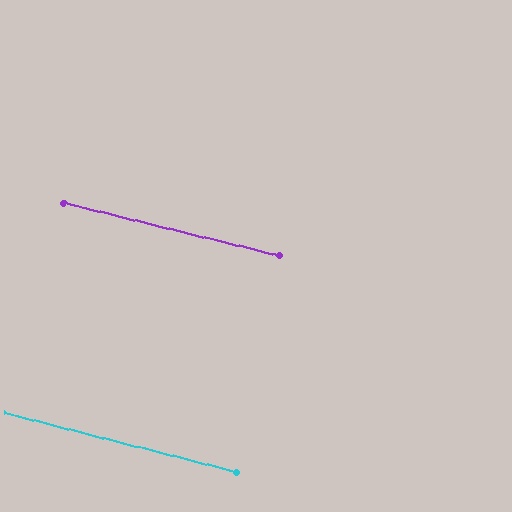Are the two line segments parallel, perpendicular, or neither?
Parallel — their directions differ by only 0.3°.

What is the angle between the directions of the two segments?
Approximately 0 degrees.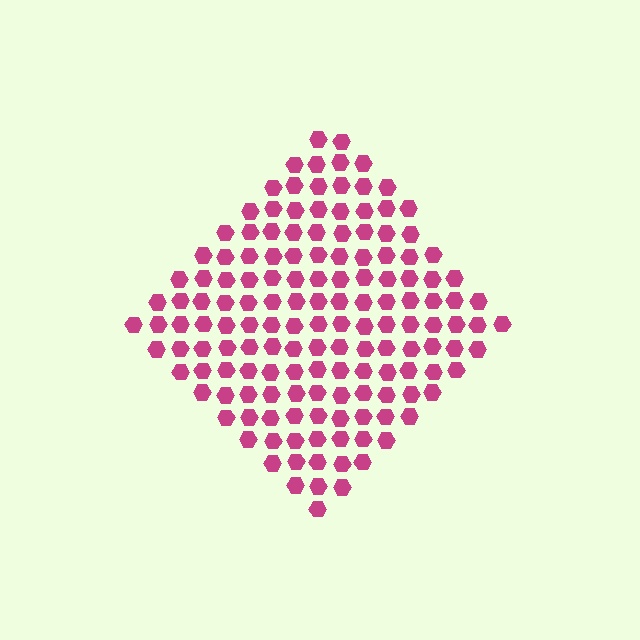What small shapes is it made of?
It is made of small hexagons.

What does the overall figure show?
The overall figure shows a diamond.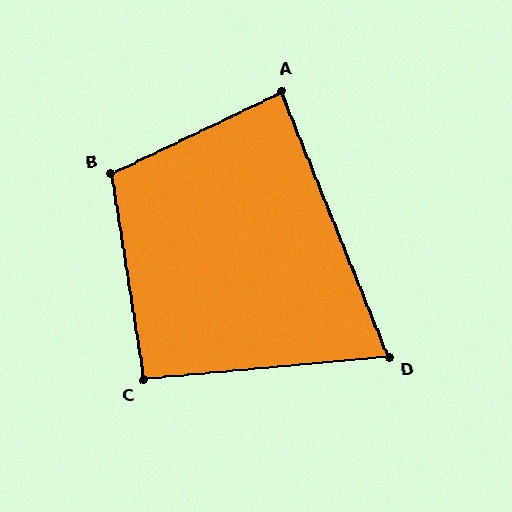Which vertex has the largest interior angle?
B, at approximately 107 degrees.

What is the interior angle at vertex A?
Approximately 86 degrees (approximately right).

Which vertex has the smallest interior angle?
D, at approximately 73 degrees.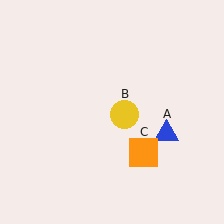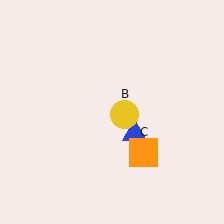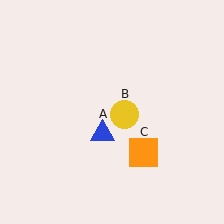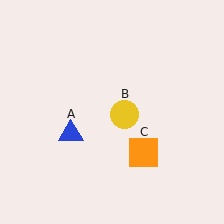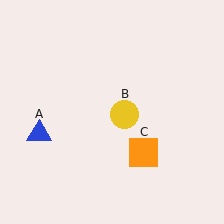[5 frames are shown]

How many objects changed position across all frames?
1 object changed position: blue triangle (object A).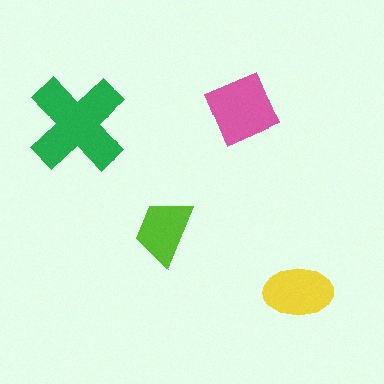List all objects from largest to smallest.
The green cross, the pink diamond, the yellow ellipse, the lime trapezoid.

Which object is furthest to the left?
The green cross is leftmost.